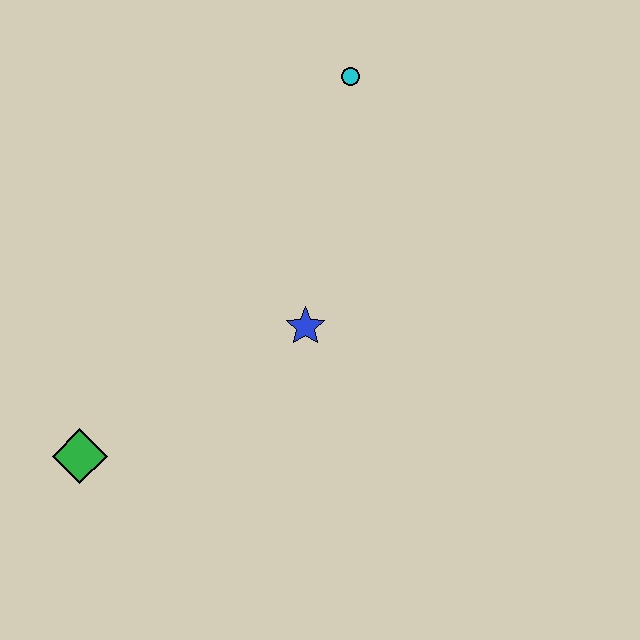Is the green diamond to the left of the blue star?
Yes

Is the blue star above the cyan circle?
No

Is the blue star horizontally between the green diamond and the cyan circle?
Yes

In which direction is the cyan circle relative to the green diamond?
The cyan circle is above the green diamond.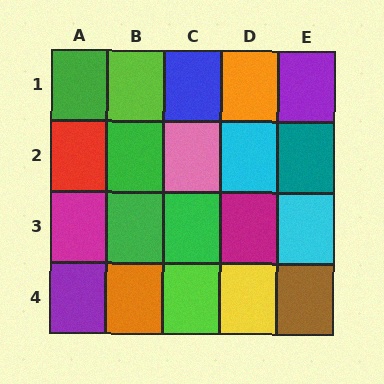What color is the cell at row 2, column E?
Teal.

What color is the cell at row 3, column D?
Magenta.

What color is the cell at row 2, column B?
Green.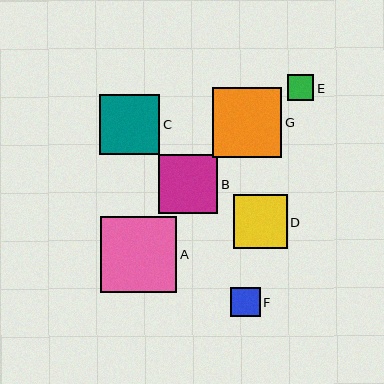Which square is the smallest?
Square E is the smallest with a size of approximately 26 pixels.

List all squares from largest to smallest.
From largest to smallest: A, G, C, B, D, F, E.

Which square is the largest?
Square A is the largest with a size of approximately 76 pixels.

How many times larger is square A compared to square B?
Square A is approximately 1.3 times the size of square B.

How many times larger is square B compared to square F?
Square B is approximately 2.0 times the size of square F.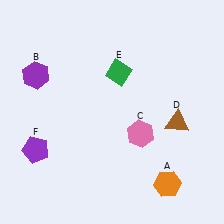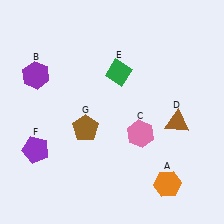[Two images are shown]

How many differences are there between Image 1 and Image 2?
There is 1 difference between the two images.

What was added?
A brown pentagon (G) was added in Image 2.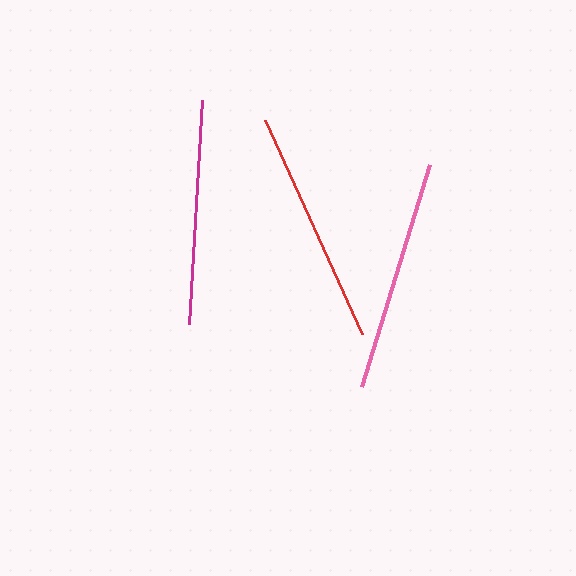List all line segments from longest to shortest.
From longest to shortest: red, pink, magenta.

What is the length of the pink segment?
The pink segment is approximately 232 pixels long.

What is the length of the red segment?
The red segment is approximately 235 pixels long.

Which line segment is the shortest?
The magenta line is the shortest at approximately 224 pixels.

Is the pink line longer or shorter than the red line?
The red line is longer than the pink line.